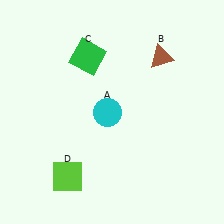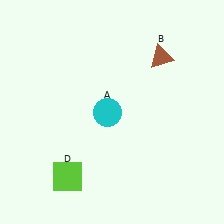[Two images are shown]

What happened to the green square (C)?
The green square (C) was removed in Image 2. It was in the top-left area of Image 1.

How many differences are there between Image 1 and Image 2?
There is 1 difference between the two images.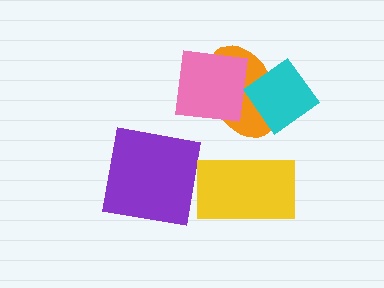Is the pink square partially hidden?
Yes, it is partially covered by another shape.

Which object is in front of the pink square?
The cyan diamond is in front of the pink square.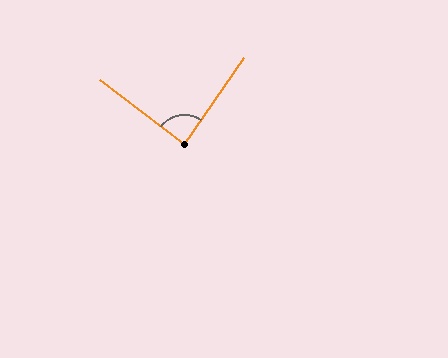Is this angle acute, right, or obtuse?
It is approximately a right angle.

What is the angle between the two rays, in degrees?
Approximately 88 degrees.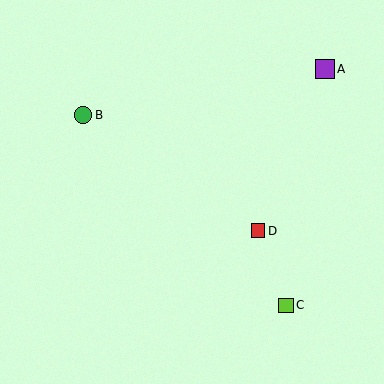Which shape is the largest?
The purple square (labeled A) is the largest.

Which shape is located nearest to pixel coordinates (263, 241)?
The red square (labeled D) at (258, 231) is nearest to that location.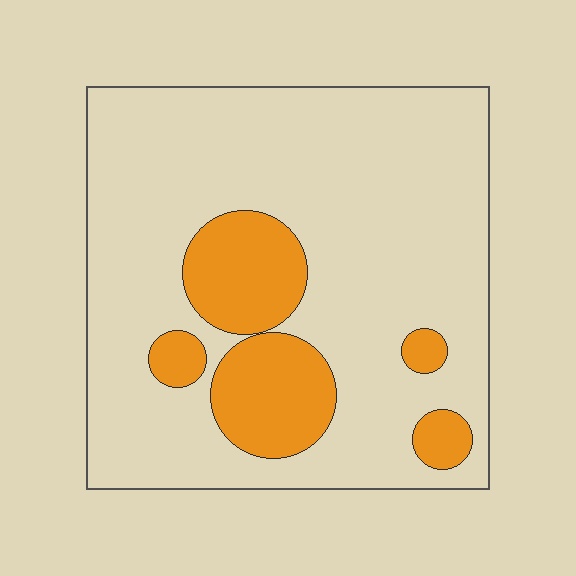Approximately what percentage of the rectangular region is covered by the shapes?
Approximately 20%.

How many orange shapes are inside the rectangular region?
5.